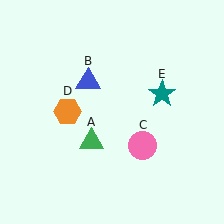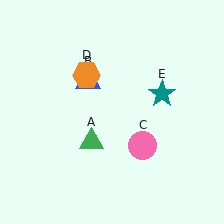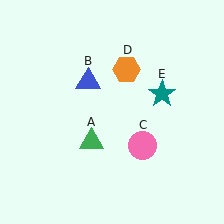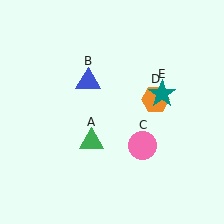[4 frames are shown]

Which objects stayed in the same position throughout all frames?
Green triangle (object A) and blue triangle (object B) and pink circle (object C) and teal star (object E) remained stationary.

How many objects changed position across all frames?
1 object changed position: orange hexagon (object D).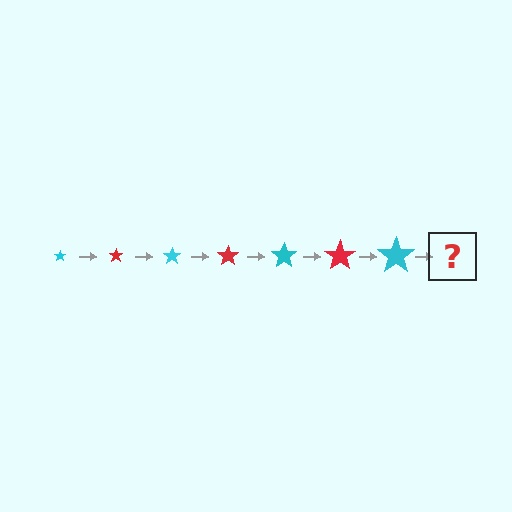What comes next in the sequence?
The next element should be a red star, larger than the previous one.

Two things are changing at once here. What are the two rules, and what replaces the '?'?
The two rules are that the star grows larger each step and the color cycles through cyan and red. The '?' should be a red star, larger than the previous one.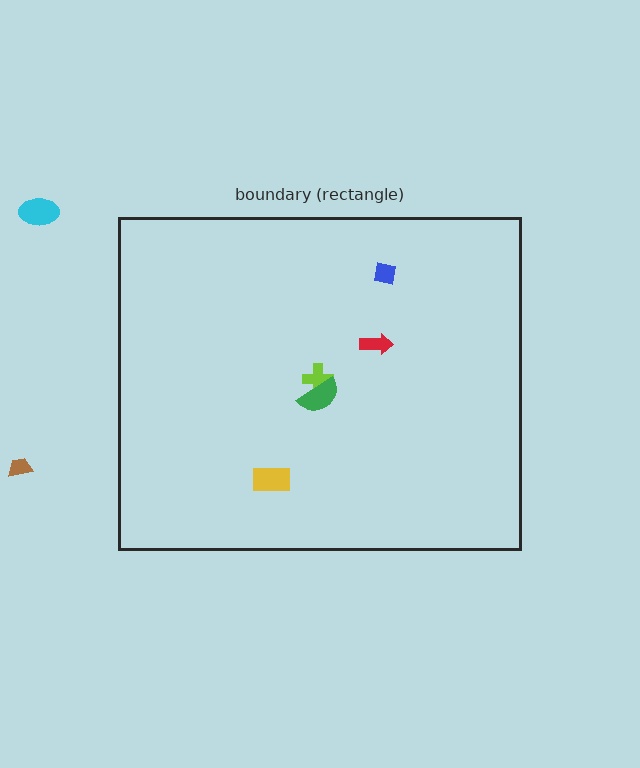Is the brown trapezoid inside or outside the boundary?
Outside.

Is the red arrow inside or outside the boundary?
Inside.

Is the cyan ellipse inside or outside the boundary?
Outside.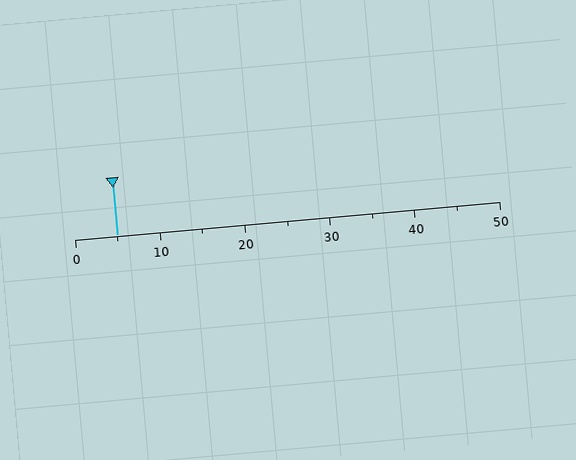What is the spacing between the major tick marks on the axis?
The major ticks are spaced 10 apart.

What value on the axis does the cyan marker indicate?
The marker indicates approximately 5.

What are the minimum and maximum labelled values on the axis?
The axis runs from 0 to 50.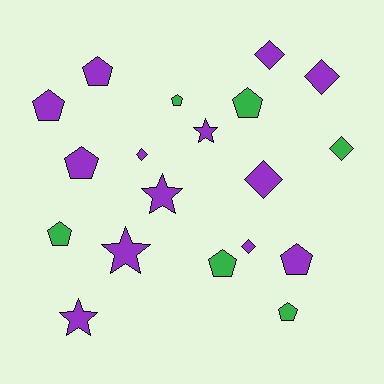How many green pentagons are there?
There are 5 green pentagons.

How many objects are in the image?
There are 19 objects.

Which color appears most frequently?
Purple, with 13 objects.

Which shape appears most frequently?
Pentagon, with 9 objects.